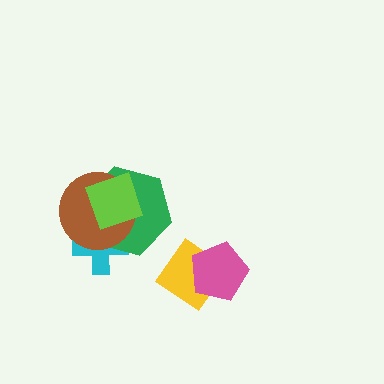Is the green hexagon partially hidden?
Yes, it is partially covered by another shape.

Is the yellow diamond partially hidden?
Yes, it is partially covered by another shape.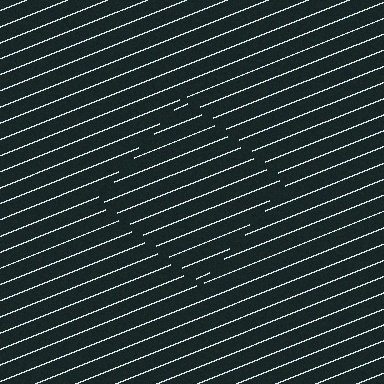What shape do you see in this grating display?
An illusory square. The interior of the shape contains the same grating, shifted by half a period — the contour is defined by the phase discontinuity where line-ends from the inner and outer gratings abut.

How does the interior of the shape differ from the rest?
The interior of the shape contains the same grating, shifted by half a period — the contour is defined by the phase discontinuity where line-ends from the inner and outer gratings abut.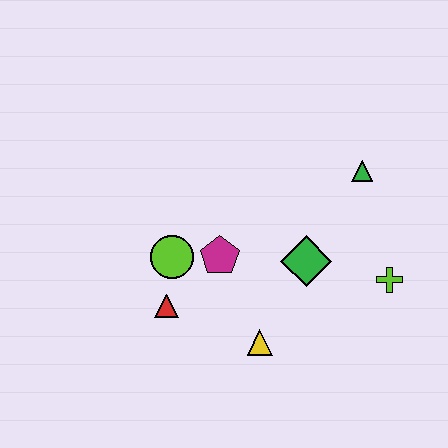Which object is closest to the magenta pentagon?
The lime circle is closest to the magenta pentagon.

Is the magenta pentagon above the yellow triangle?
Yes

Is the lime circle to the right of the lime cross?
No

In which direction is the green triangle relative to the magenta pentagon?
The green triangle is to the right of the magenta pentagon.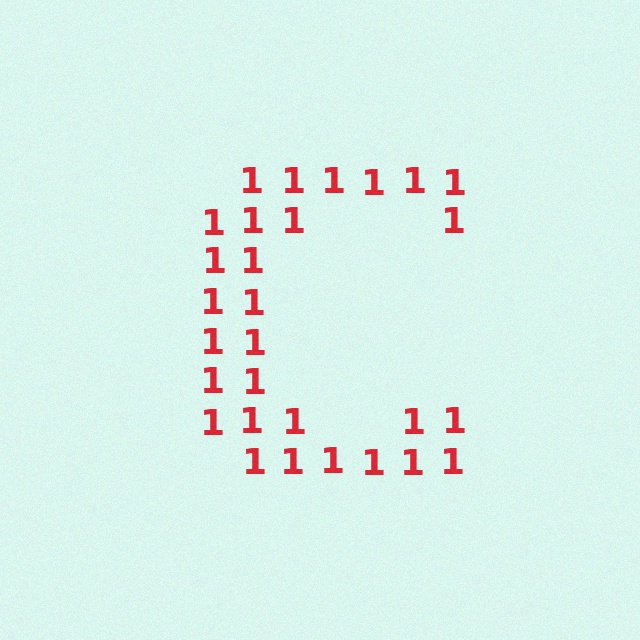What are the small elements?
The small elements are digit 1's.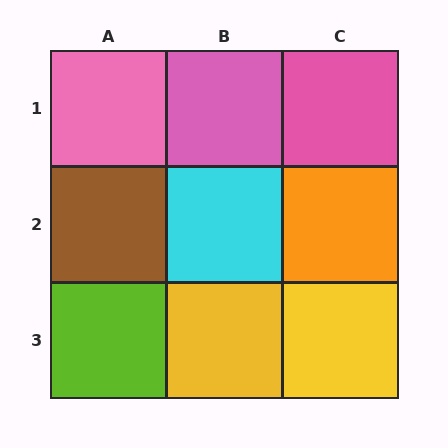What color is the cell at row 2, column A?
Brown.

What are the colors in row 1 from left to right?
Pink, pink, pink.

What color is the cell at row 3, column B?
Yellow.